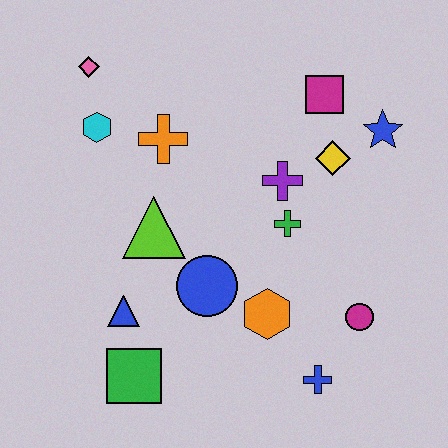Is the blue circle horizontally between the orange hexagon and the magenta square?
No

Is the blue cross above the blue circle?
No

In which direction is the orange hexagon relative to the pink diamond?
The orange hexagon is below the pink diamond.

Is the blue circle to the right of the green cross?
No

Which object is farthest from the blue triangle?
The blue star is farthest from the blue triangle.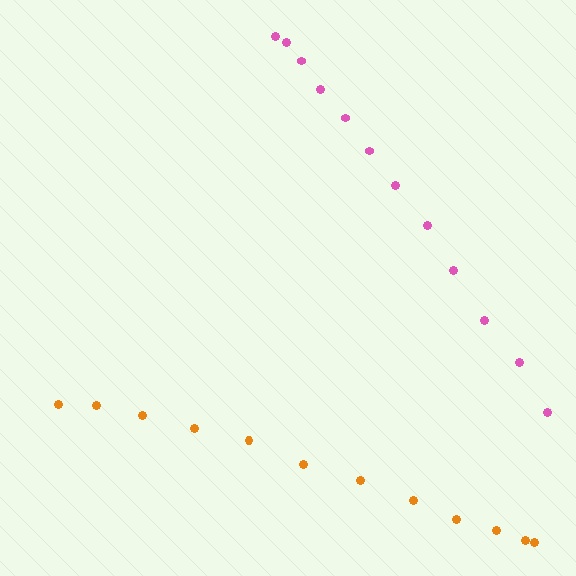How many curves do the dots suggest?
There are 2 distinct paths.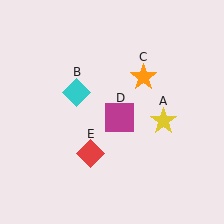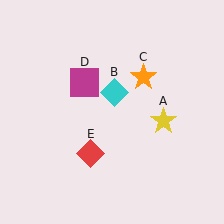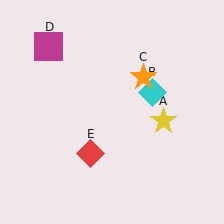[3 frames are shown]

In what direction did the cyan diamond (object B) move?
The cyan diamond (object B) moved right.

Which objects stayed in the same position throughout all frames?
Yellow star (object A) and orange star (object C) and red diamond (object E) remained stationary.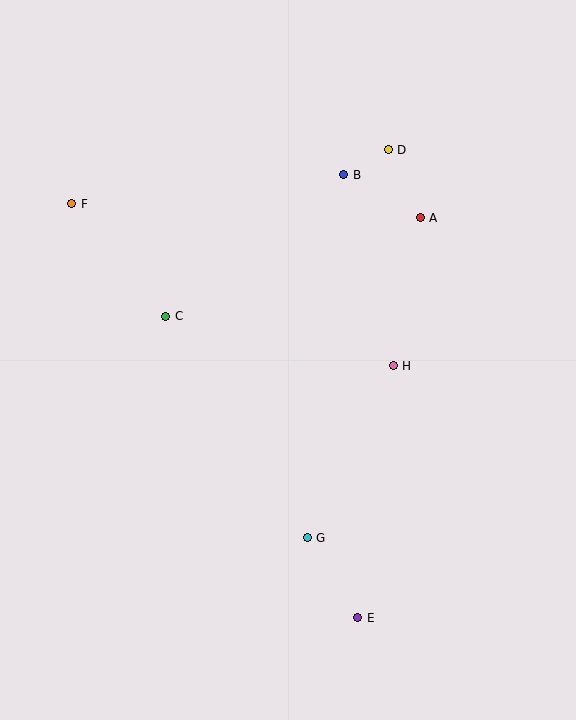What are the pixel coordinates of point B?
Point B is at (344, 175).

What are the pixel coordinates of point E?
Point E is at (358, 618).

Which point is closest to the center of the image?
Point H at (393, 366) is closest to the center.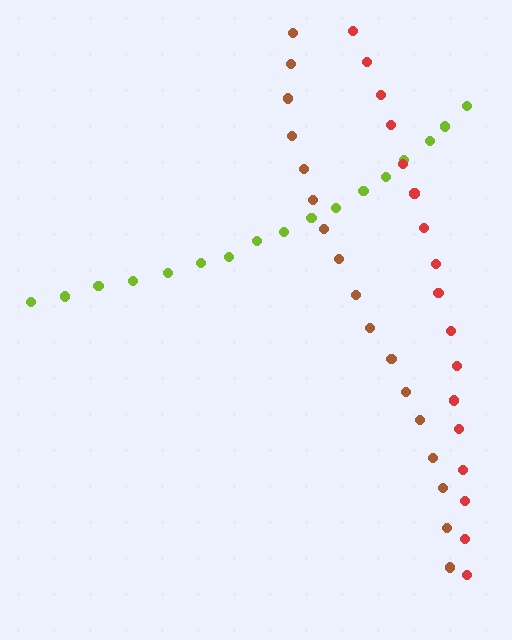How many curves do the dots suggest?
There are 3 distinct paths.